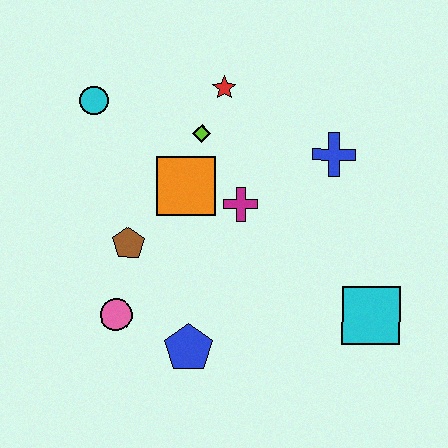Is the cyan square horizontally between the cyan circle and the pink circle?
No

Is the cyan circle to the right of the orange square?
No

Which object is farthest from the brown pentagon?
The cyan square is farthest from the brown pentagon.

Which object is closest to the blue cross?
The magenta cross is closest to the blue cross.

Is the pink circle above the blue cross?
No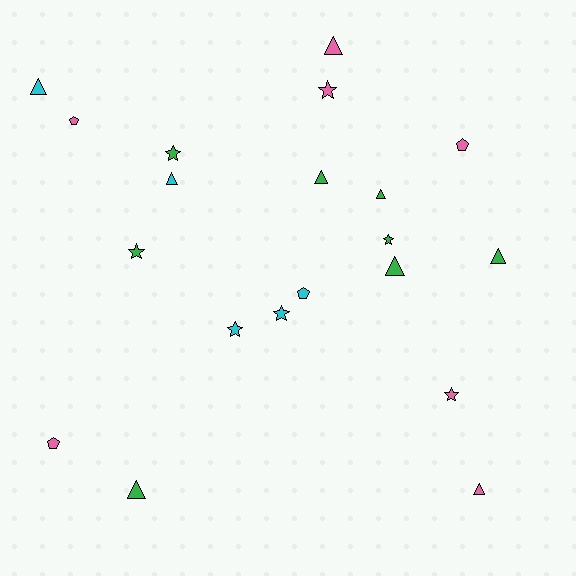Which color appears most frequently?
Green, with 8 objects.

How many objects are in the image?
There are 20 objects.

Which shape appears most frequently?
Triangle, with 9 objects.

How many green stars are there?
There are 3 green stars.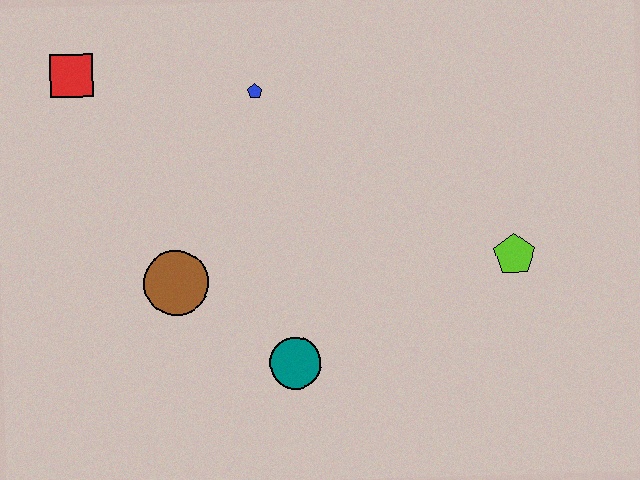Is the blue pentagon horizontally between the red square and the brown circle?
No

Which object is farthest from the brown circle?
The lime pentagon is farthest from the brown circle.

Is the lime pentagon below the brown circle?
No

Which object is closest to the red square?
The blue pentagon is closest to the red square.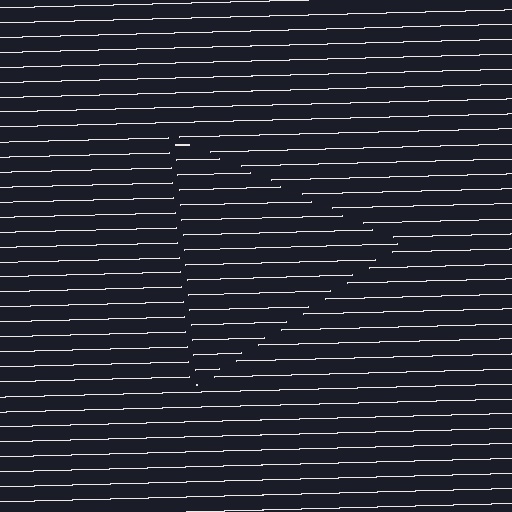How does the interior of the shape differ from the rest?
The interior of the shape contains the same grating, shifted by half a period — the contour is defined by the phase discontinuity where line-ends from the inner and outer gratings abut.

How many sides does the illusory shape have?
3 sides — the line-ends trace a triangle.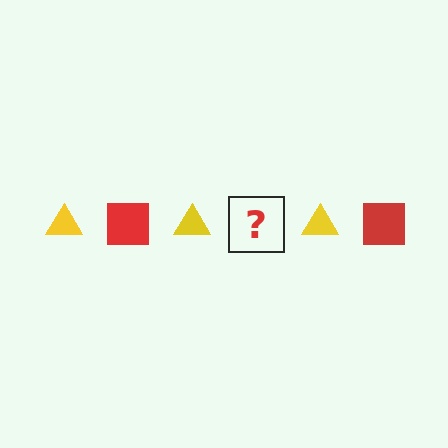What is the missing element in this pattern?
The missing element is a red square.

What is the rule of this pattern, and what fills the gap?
The rule is that the pattern alternates between yellow triangle and red square. The gap should be filled with a red square.